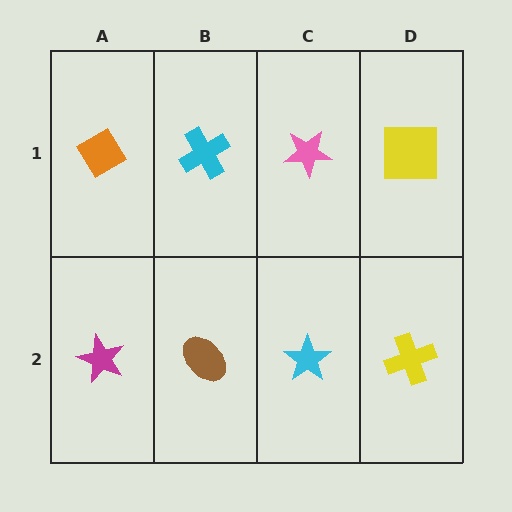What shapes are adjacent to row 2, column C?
A pink star (row 1, column C), a brown ellipse (row 2, column B), a yellow cross (row 2, column D).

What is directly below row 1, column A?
A magenta star.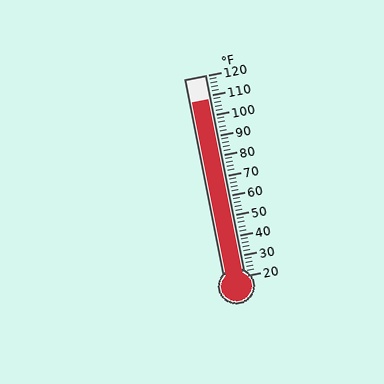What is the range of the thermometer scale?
The thermometer scale ranges from 20°F to 120°F.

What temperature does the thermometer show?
The thermometer shows approximately 108°F.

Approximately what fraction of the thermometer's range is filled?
The thermometer is filled to approximately 90% of its range.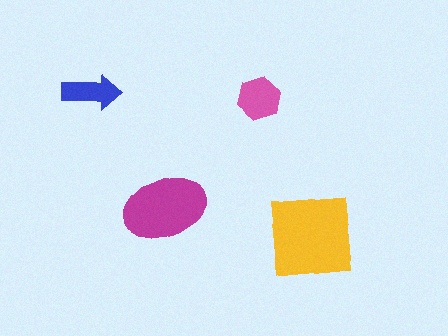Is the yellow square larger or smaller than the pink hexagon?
Larger.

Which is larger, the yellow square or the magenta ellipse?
The yellow square.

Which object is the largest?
The yellow square.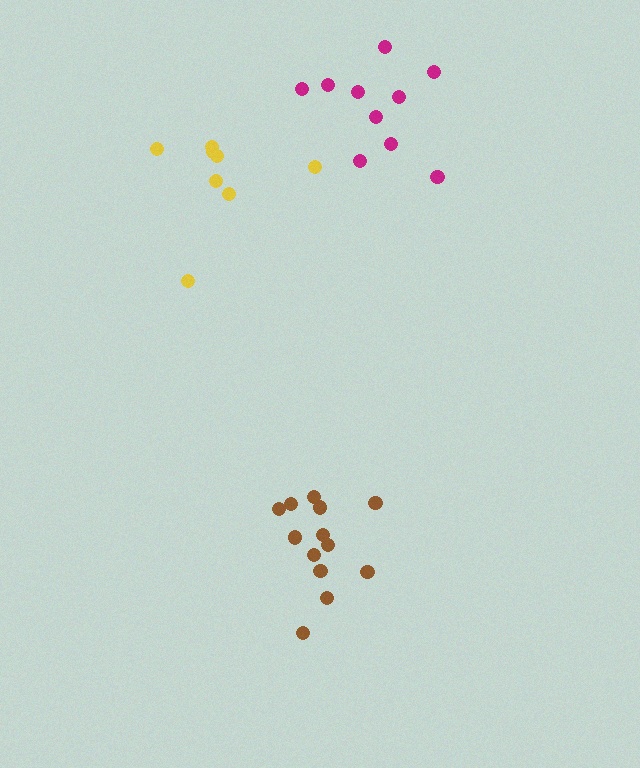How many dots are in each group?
Group 1: 13 dots, Group 2: 8 dots, Group 3: 10 dots (31 total).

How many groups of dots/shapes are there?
There are 3 groups.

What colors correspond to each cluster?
The clusters are colored: brown, yellow, magenta.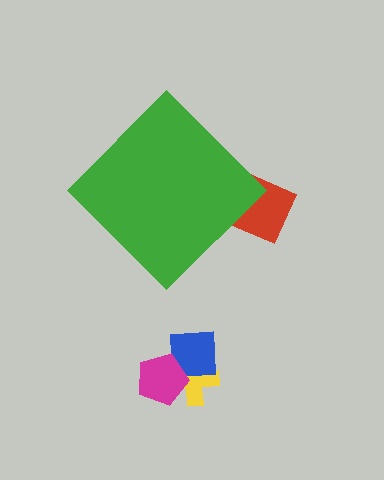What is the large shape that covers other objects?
A green diamond.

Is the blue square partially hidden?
No, the blue square is fully visible.